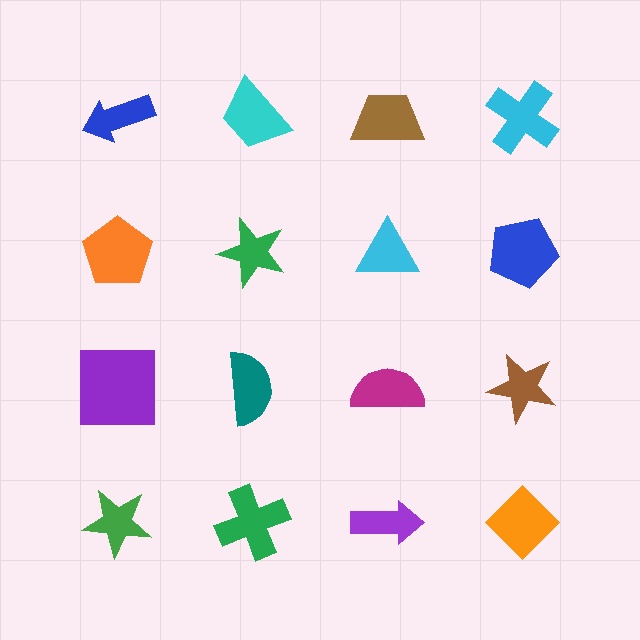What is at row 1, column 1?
A blue arrow.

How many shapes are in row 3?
4 shapes.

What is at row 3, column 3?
A magenta semicircle.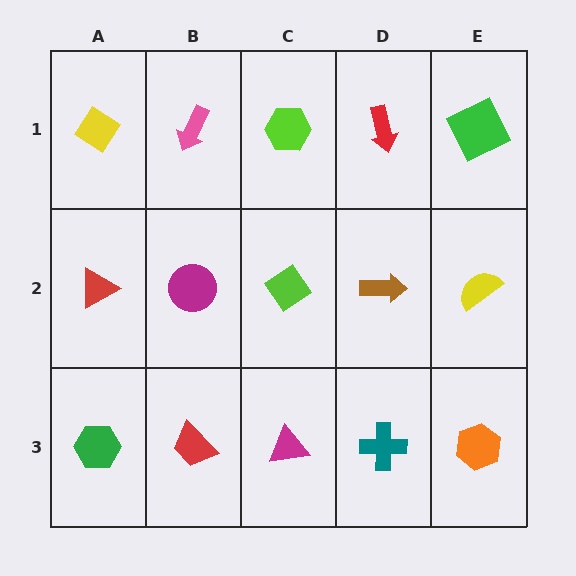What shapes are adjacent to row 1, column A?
A red triangle (row 2, column A), a pink arrow (row 1, column B).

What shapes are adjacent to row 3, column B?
A magenta circle (row 2, column B), a green hexagon (row 3, column A), a magenta triangle (row 3, column C).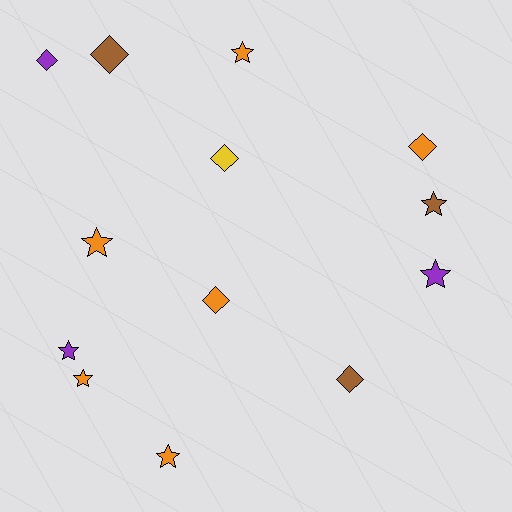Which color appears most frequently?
Orange, with 6 objects.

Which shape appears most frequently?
Star, with 7 objects.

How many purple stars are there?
There are 2 purple stars.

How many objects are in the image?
There are 13 objects.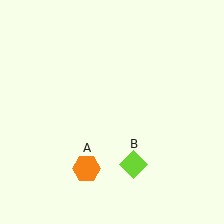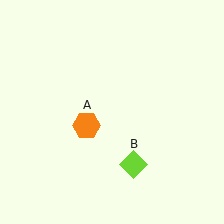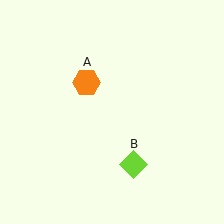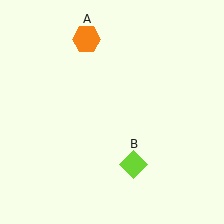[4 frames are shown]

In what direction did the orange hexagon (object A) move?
The orange hexagon (object A) moved up.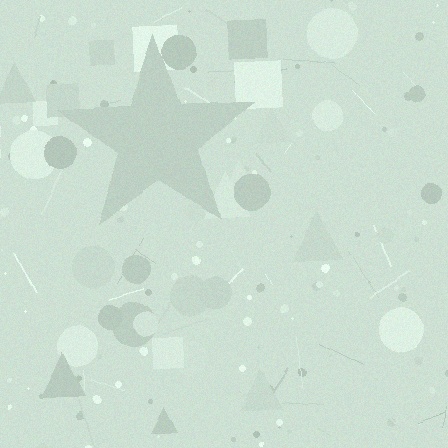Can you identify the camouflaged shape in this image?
The camouflaged shape is a star.